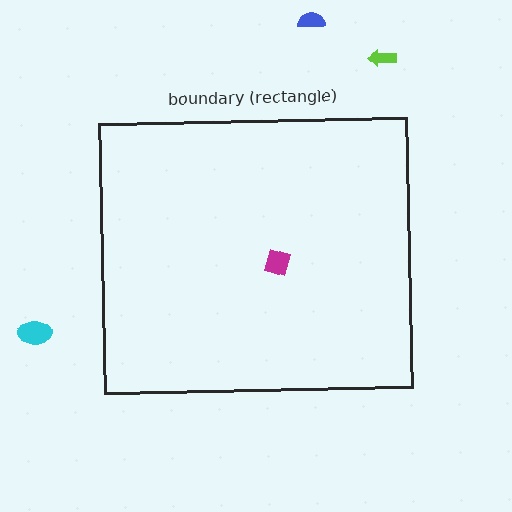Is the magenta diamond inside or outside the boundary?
Inside.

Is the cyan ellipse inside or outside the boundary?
Outside.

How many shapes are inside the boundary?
1 inside, 3 outside.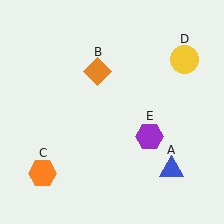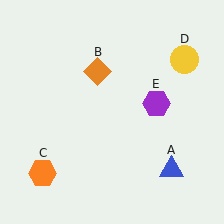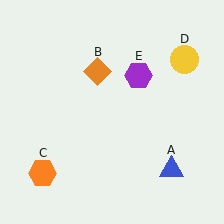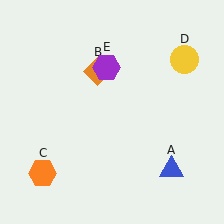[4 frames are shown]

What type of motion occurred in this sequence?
The purple hexagon (object E) rotated counterclockwise around the center of the scene.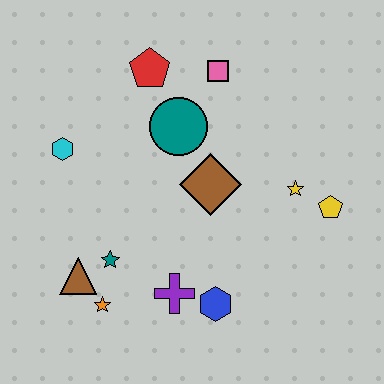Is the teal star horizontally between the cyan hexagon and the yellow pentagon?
Yes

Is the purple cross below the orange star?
No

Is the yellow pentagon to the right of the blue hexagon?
Yes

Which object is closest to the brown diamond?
The teal circle is closest to the brown diamond.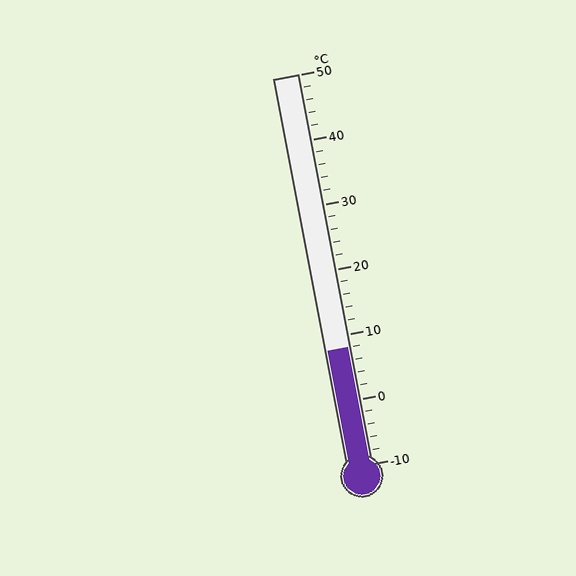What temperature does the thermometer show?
The thermometer shows approximately 8°C.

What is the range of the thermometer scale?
The thermometer scale ranges from -10°C to 50°C.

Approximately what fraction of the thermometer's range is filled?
The thermometer is filled to approximately 30% of its range.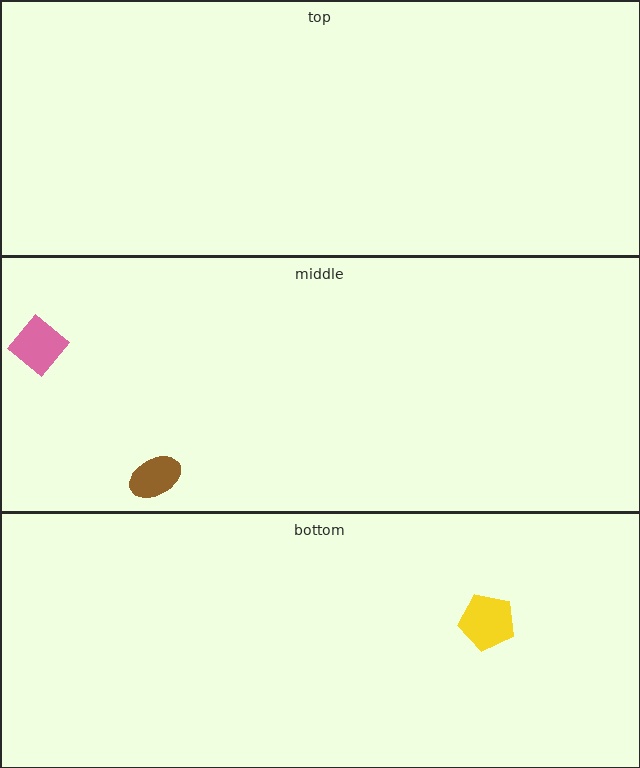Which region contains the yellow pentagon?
The bottom region.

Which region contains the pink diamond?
The middle region.